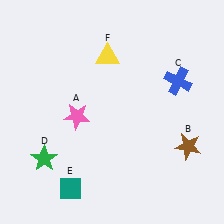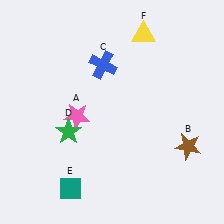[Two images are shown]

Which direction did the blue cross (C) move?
The blue cross (C) moved left.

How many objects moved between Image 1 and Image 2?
3 objects moved between the two images.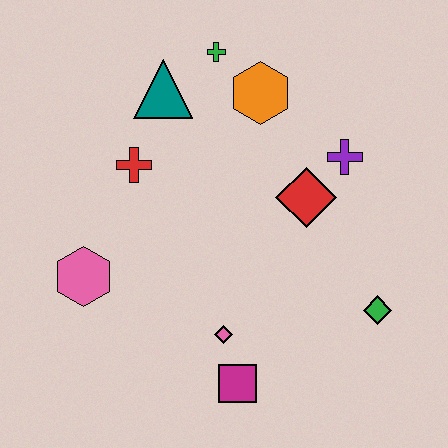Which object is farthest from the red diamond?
The pink hexagon is farthest from the red diamond.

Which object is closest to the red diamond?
The purple cross is closest to the red diamond.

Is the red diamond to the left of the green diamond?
Yes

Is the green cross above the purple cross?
Yes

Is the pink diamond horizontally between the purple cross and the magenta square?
No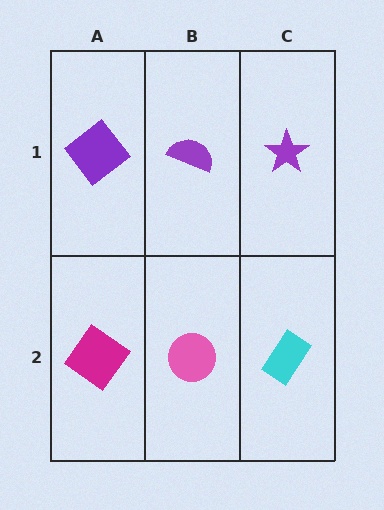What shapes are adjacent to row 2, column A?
A purple diamond (row 1, column A), a pink circle (row 2, column B).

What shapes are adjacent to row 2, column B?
A purple semicircle (row 1, column B), a magenta diamond (row 2, column A), a cyan rectangle (row 2, column C).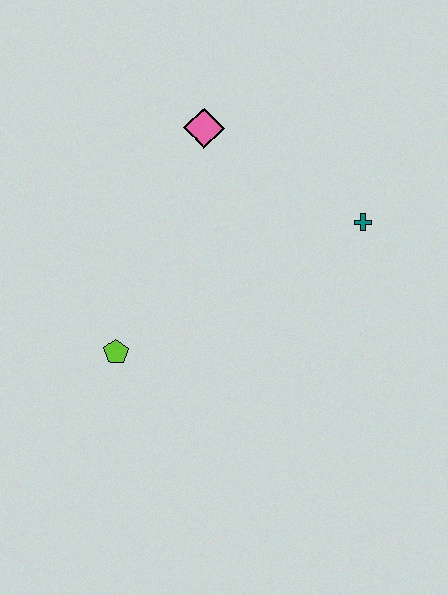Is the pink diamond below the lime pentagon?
No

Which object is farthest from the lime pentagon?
The teal cross is farthest from the lime pentagon.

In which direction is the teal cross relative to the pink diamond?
The teal cross is to the right of the pink diamond.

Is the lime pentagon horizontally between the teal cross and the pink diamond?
No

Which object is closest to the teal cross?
The pink diamond is closest to the teal cross.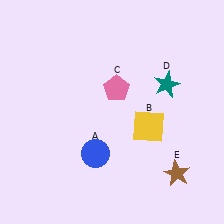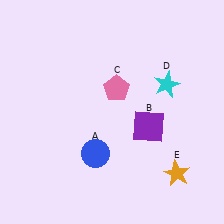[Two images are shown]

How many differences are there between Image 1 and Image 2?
There are 3 differences between the two images.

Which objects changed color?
B changed from yellow to purple. D changed from teal to cyan. E changed from brown to orange.